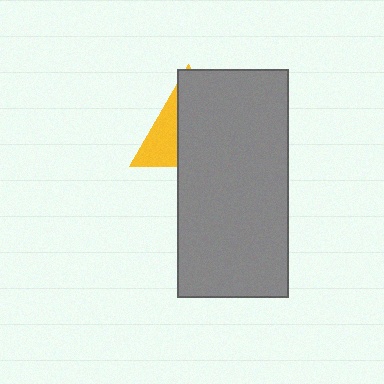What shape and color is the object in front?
The object in front is a gray rectangle.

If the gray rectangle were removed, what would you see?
You would see the complete yellow triangle.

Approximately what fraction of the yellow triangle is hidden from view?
Roughly 66% of the yellow triangle is hidden behind the gray rectangle.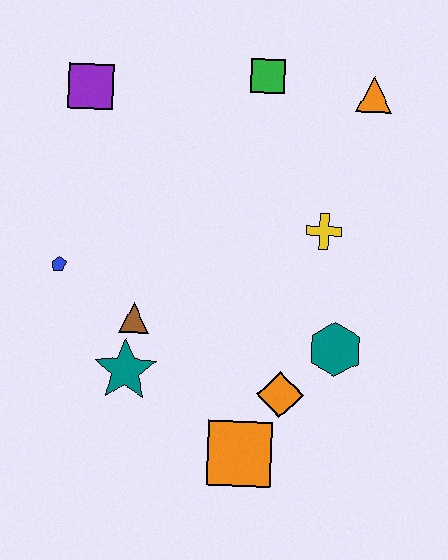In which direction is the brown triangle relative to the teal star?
The brown triangle is above the teal star.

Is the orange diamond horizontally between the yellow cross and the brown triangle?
Yes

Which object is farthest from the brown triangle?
The orange triangle is farthest from the brown triangle.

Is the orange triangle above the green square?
No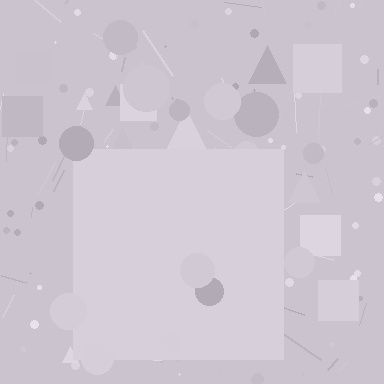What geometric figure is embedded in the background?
A square is embedded in the background.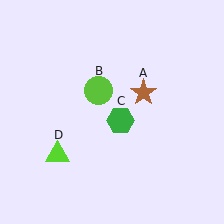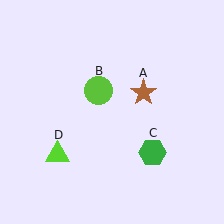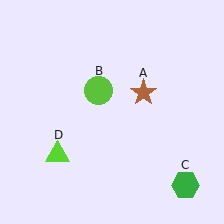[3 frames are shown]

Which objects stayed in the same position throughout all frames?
Brown star (object A) and lime circle (object B) and lime triangle (object D) remained stationary.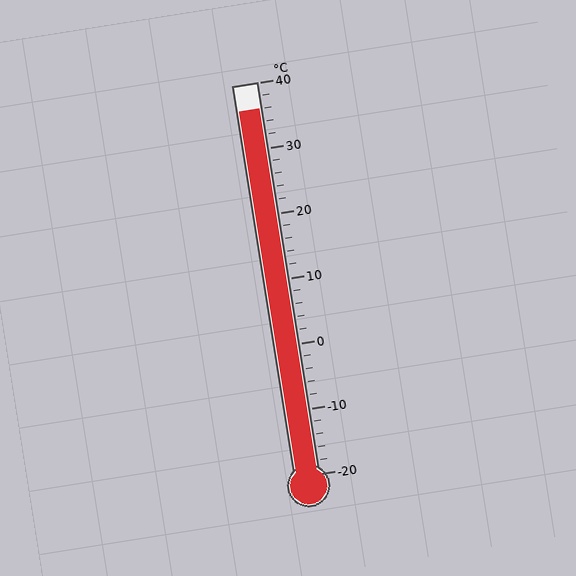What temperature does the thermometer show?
The thermometer shows approximately 36°C.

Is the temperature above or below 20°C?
The temperature is above 20°C.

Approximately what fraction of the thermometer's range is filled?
The thermometer is filled to approximately 95% of its range.